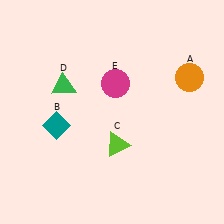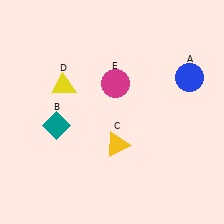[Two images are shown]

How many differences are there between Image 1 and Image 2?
There are 3 differences between the two images.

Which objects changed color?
A changed from orange to blue. C changed from lime to yellow. D changed from green to yellow.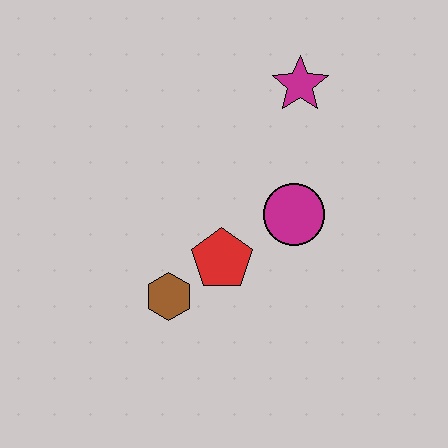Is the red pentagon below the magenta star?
Yes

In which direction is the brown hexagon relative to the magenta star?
The brown hexagon is below the magenta star.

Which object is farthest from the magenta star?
The brown hexagon is farthest from the magenta star.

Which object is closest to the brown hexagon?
The red pentagon is closest to the brown hexagon.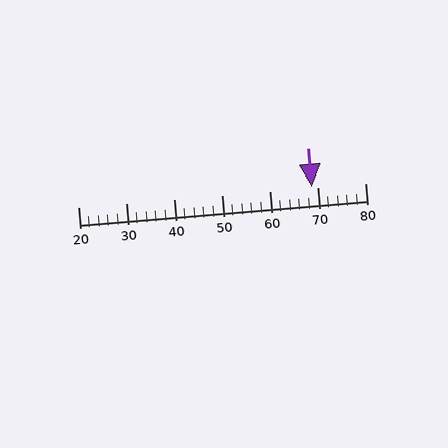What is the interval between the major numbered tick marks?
The major tick marks are spaced 10 units apart.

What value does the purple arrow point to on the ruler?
The purple arrow points to approximately 69.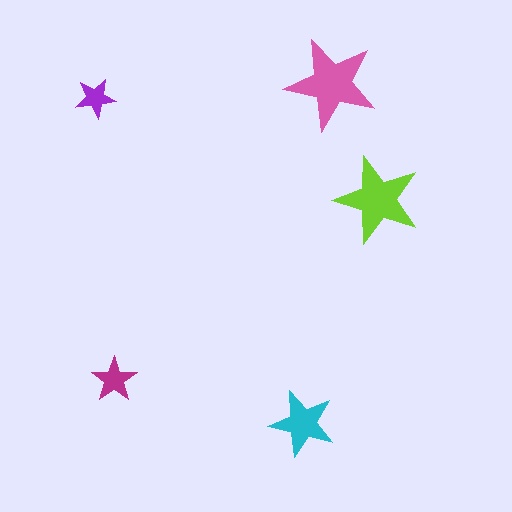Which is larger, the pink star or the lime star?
The pink one.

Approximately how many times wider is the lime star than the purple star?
About 2 times wider.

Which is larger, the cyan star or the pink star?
The pink one.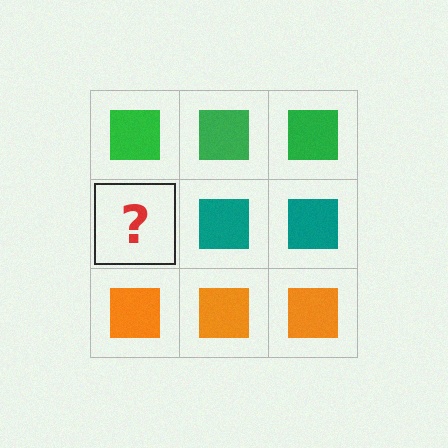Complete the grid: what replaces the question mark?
The question mark should be replaced with a teal square.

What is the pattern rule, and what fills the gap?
The rule is that each row has a consistent color. The gap should be filled with a teal square.